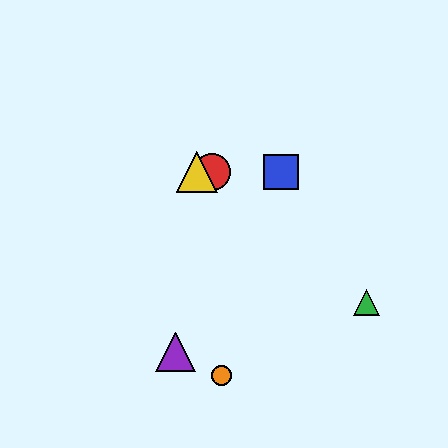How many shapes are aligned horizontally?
3 shapes (the red circle, the blue square, the yellow triangle) are aligned horizontally.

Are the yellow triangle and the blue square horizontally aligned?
Yes, both are at y≈172.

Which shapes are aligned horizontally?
The red circle, the blue square, the yellow triangle are aligned horizontally.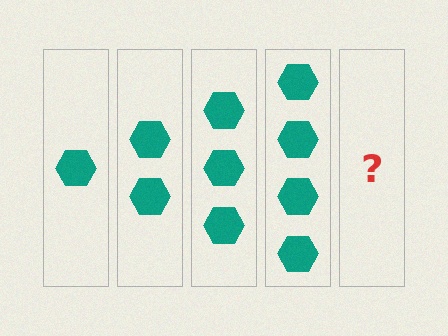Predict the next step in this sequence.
The next step is 5 hexagons.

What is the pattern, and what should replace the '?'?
The pattern is that each step adds one more hexagon. The '?' should be 5 hexagons.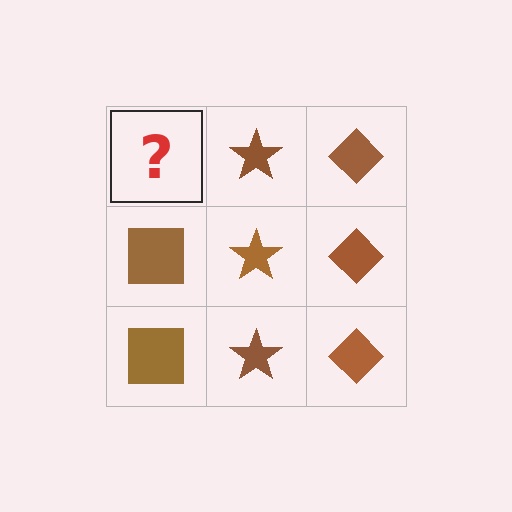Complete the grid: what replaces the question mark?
The question mark should be replaced with a brown square.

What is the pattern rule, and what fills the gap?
The rule is that each column has a consistent shape. The gap should be filled with a brown square.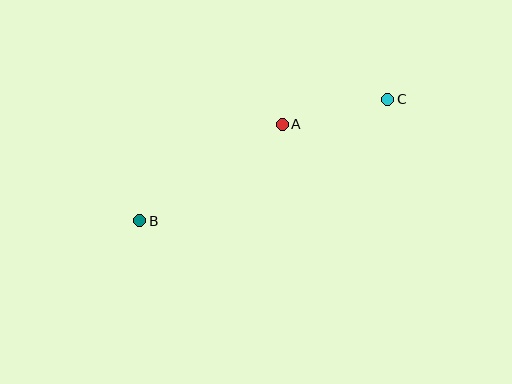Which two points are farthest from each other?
Points B and C are farthest from each other.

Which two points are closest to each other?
Points A and C are closest to each other.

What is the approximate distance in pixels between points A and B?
The distance between A and B is approximately 172 pixels.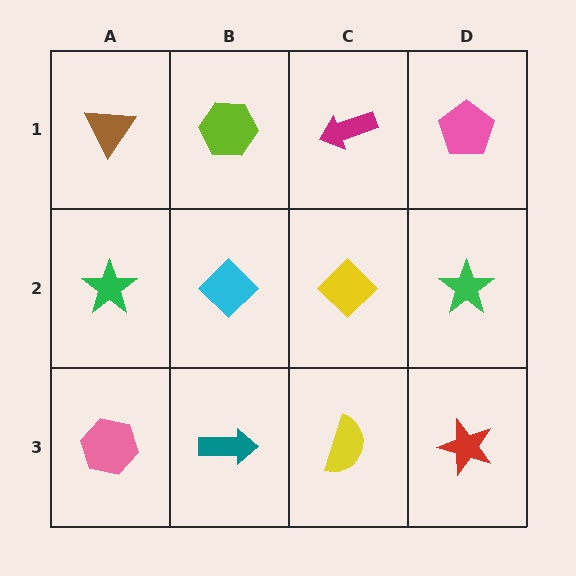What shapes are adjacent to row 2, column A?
A brown triangle (row 1, column A), a pink hexagon (row 3, column A), a cyan diamond (row 2, column B).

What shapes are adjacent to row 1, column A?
A green star (row 2, column A), a lime hexagon (row 1, column B).